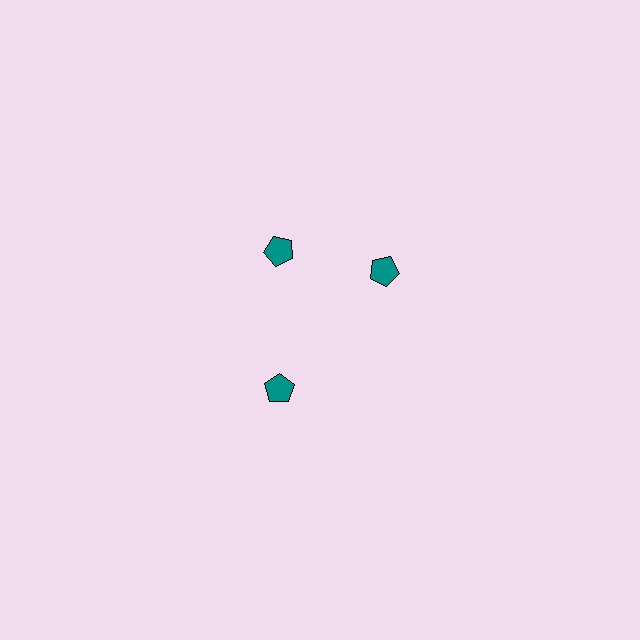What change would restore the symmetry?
The symmetry would be restored by rotating it back into even spacing with its neighbors so that all 3 pentagons sit at equal angles and equal distance from the center.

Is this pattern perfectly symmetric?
No. The 3 teal pentagons are arranged in a ring, but one element near the 3 o'clock position is rotated out of alignment along the ring, breaking the 3-fold rotational symmetry.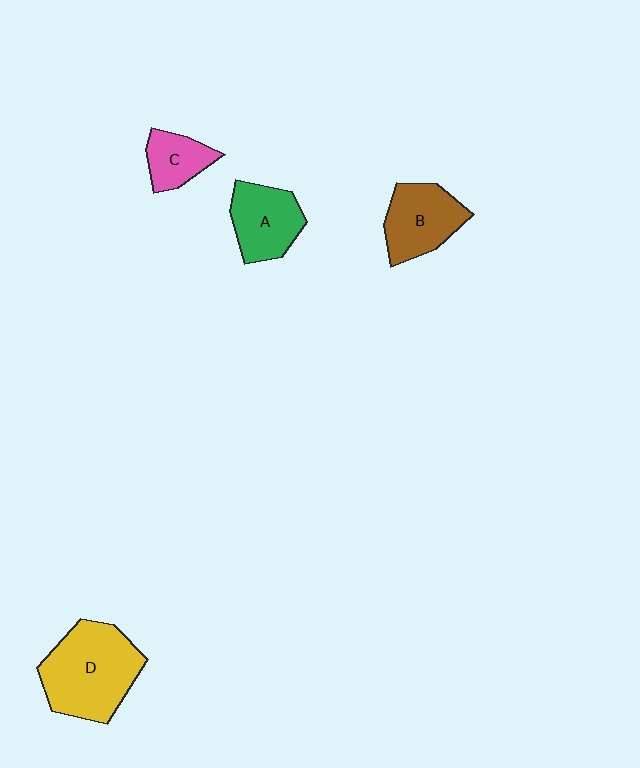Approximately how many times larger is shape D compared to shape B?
Approximately 1.6 times.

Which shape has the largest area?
Shape D (yellow).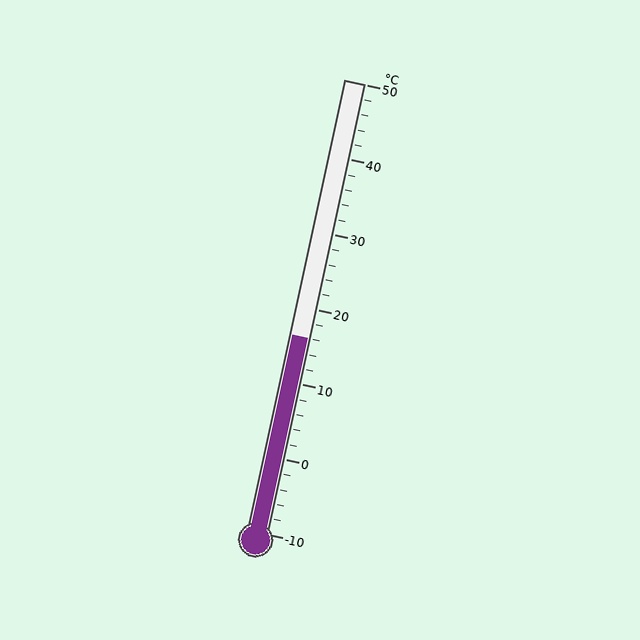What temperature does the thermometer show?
The thermometer shows approximately 16°C.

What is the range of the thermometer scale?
The thermometer scale ranges from -10°C to 50°C.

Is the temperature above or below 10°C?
The temperature is above 10°C.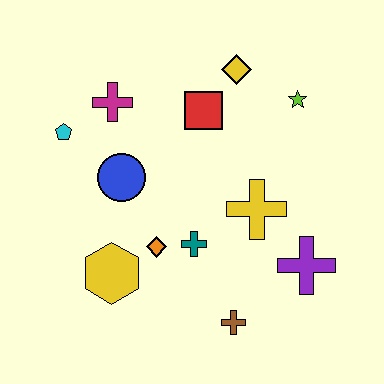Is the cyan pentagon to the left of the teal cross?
Yes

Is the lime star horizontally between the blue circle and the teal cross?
No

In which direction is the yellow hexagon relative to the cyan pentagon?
The yellow hexagon is below the cyan pentagon.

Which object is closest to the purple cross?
The yellow cross is closest to the purple cross.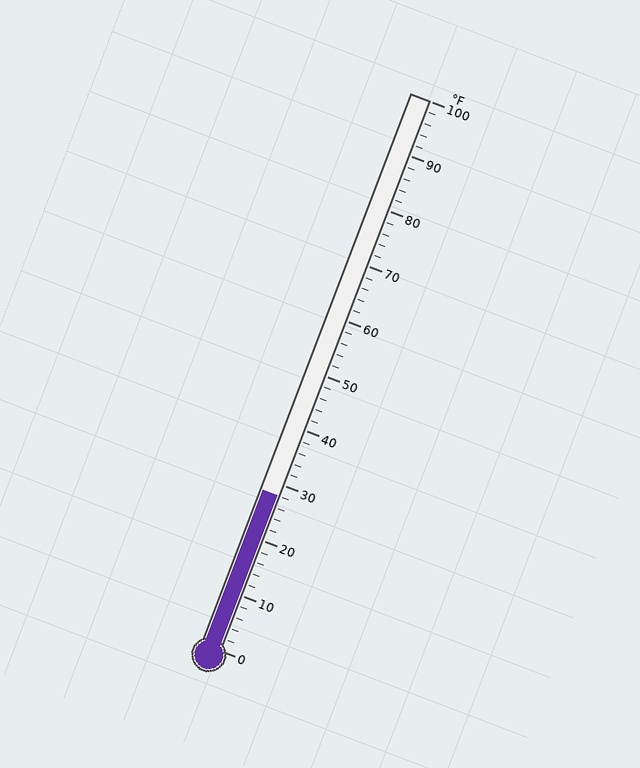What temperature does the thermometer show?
The thermometer shows approximately 28°F.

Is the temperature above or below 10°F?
The temperature is above 10°F.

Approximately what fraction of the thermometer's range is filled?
The thermometer is filled to approximately 30% of its range.